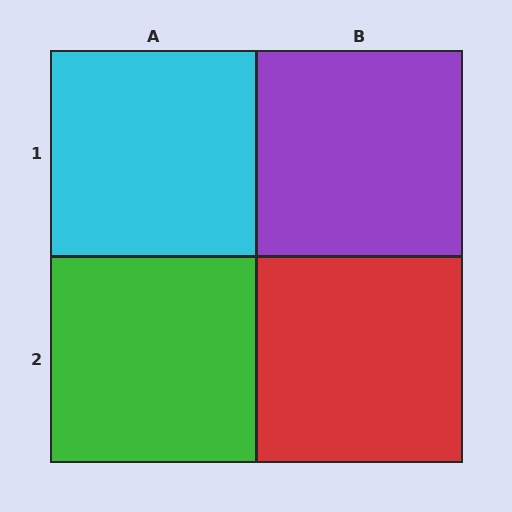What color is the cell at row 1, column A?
Cyan.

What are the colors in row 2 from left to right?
Green, red.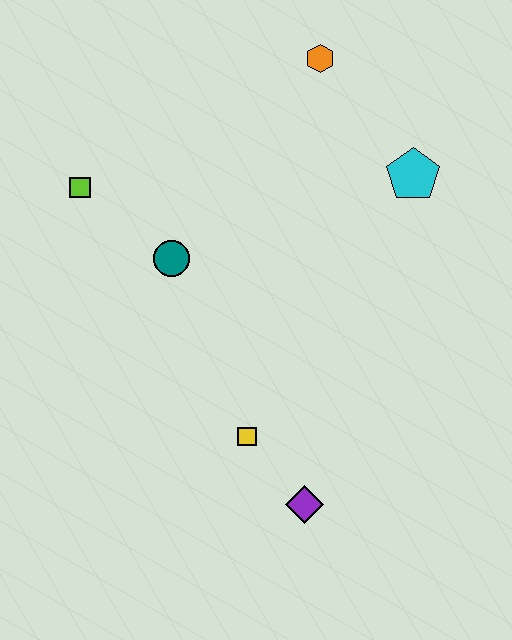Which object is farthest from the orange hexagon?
The purple diamond is farthest from the orange hexagon.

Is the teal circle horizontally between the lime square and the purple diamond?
Yes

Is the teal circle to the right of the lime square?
Yes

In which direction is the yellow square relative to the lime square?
The yellow square is below the lime square.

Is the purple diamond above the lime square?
No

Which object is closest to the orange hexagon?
The cyan pentagon is closest to the orange hexagon.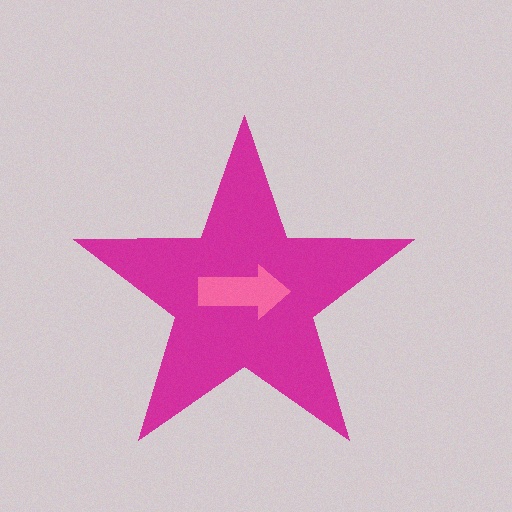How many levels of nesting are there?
2.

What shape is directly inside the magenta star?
The pink arrow.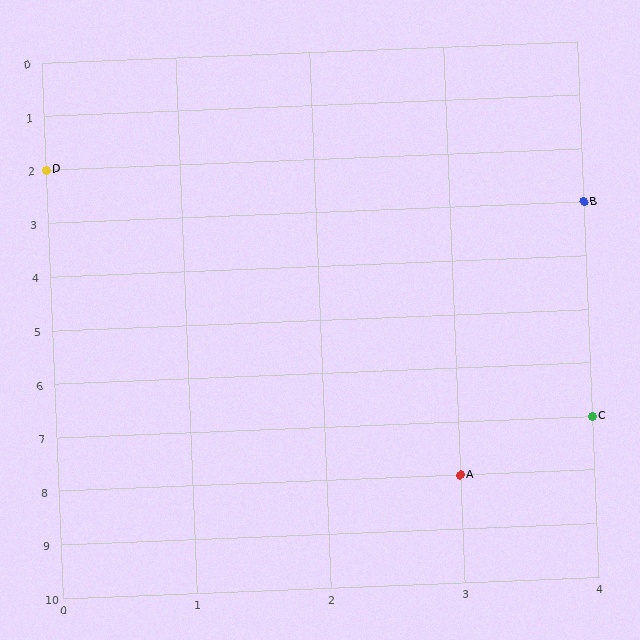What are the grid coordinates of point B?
Point B is at grid coordinates (4, 3).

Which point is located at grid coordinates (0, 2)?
Point D is at (0, 2).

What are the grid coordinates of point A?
Point A is at grid coordinates (3, 8).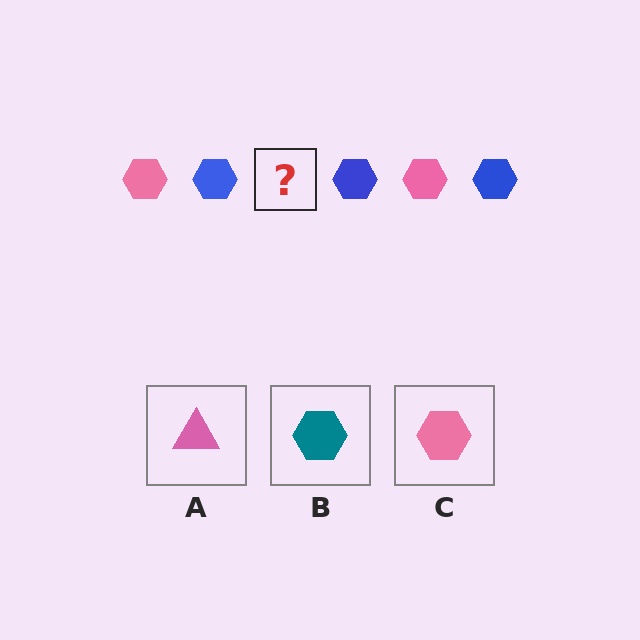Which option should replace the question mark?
Option C.